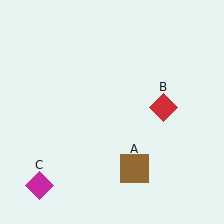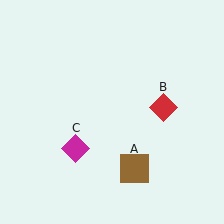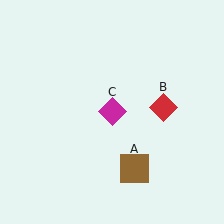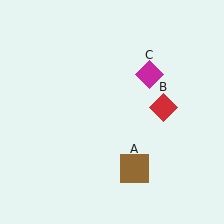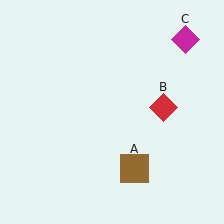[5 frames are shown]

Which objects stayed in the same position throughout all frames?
Brown square (object A) and red diamond (object B) remained stationary.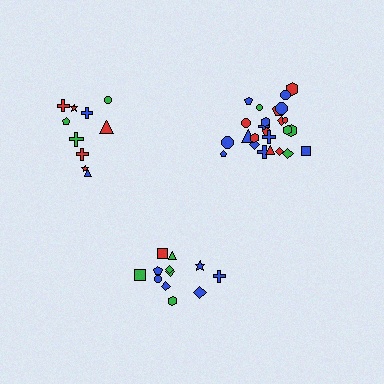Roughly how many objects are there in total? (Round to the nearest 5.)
Roughly 45 objects in total.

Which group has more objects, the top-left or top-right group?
The top-right group.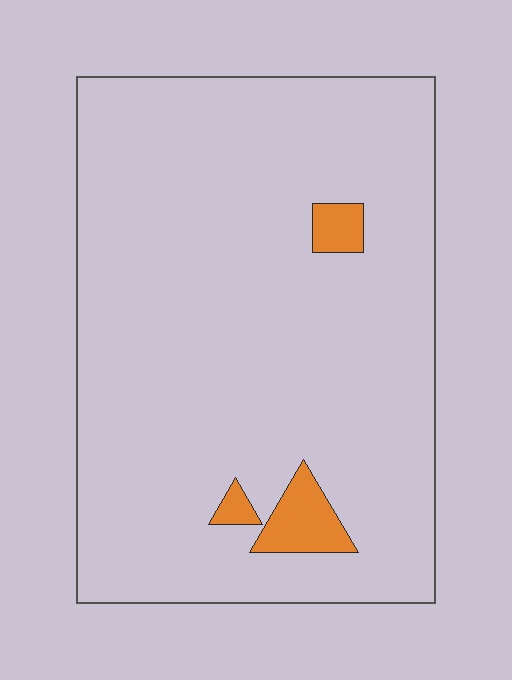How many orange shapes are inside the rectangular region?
3.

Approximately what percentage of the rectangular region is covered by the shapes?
Approximately 5%.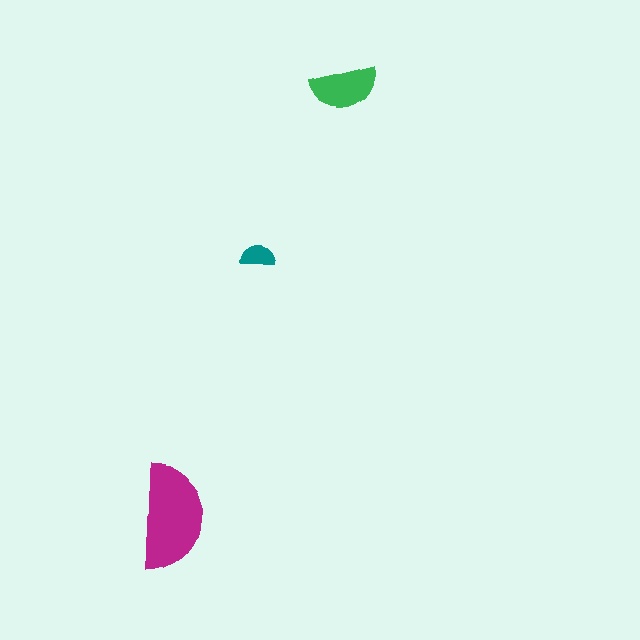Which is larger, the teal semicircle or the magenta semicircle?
The magenta one.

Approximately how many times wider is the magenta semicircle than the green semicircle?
About 1.5 times wider.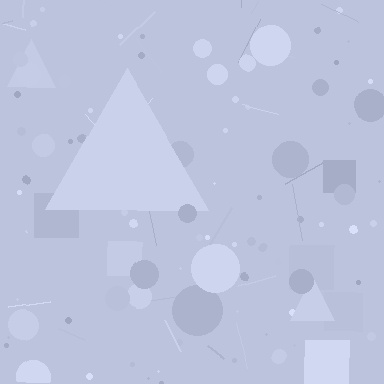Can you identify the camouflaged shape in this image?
The camouflaged shape is a triangle.